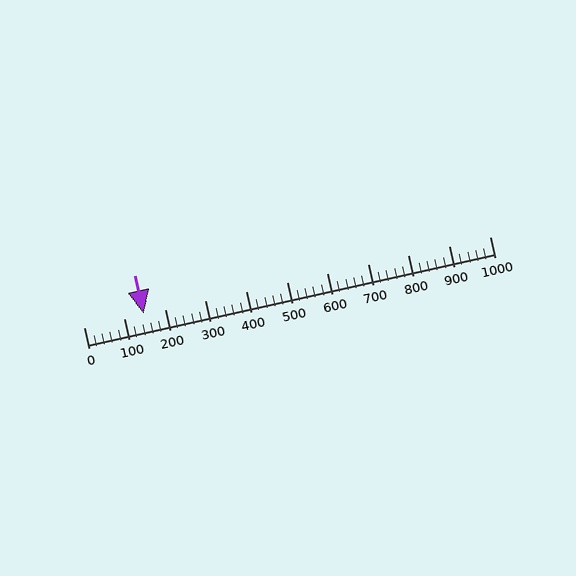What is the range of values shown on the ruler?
The ruler shows values from 0 to 1000.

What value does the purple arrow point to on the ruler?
The purple arrow points to approximately 148.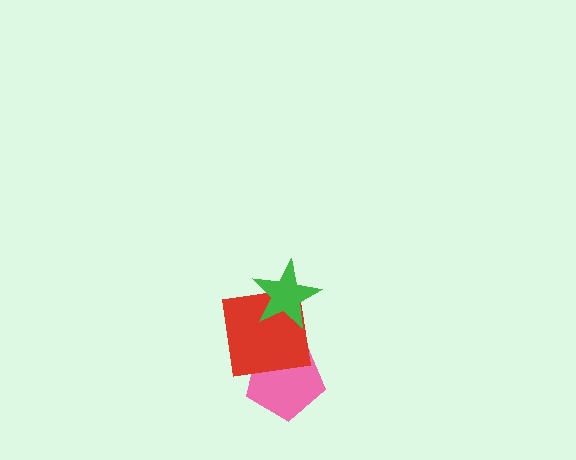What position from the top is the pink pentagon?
The pink pentagon is 3rd from the top.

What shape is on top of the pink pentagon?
The red square is on top of the pink pentagon.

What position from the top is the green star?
The green star is 1st from the top.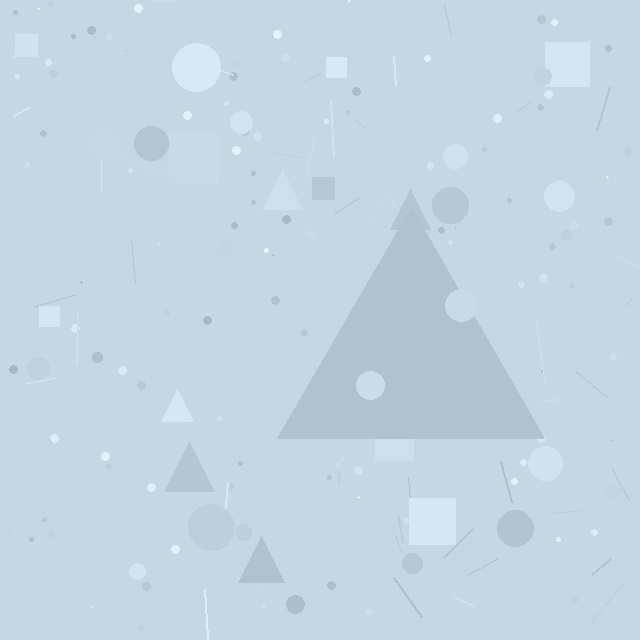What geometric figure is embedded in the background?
A triangle is embedded in the background.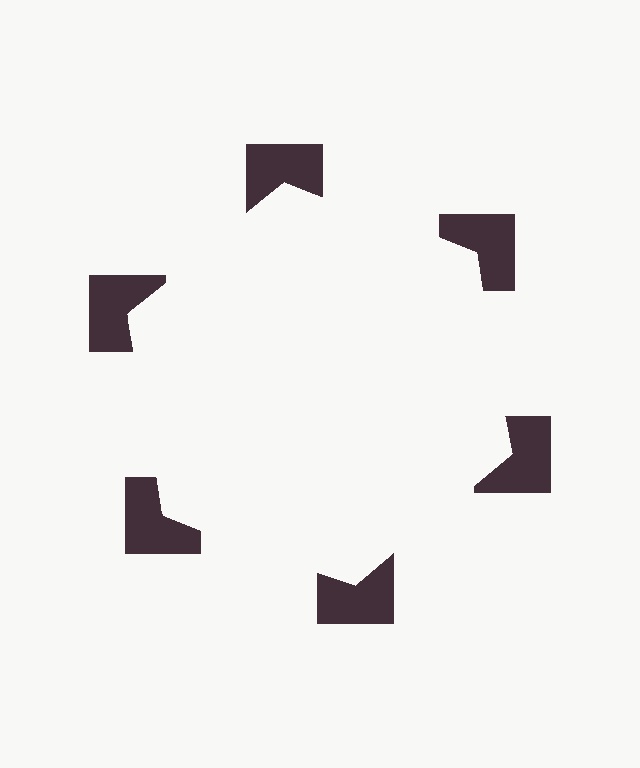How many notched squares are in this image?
There are 6 — one at each vertex of the illusory hexagon.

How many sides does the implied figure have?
6 sides.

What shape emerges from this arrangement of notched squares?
An illusory hexagon — its edges are inferred from the aligned wedge cuts in the notched squares, not physically drawn.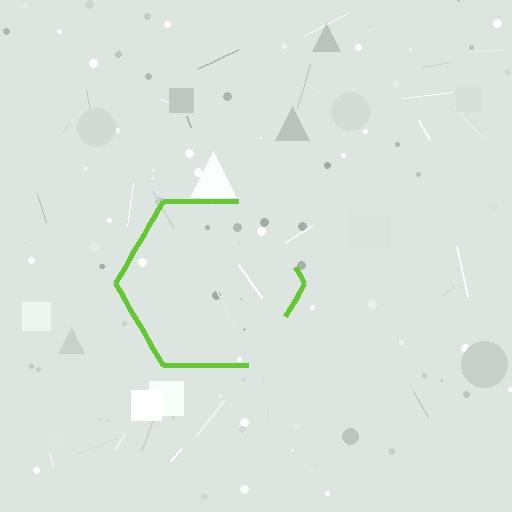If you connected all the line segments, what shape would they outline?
They would outline a hexagon.